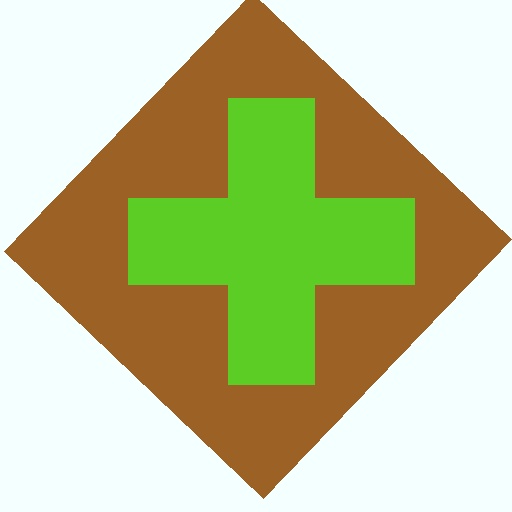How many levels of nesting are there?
2.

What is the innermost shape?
The lime cross.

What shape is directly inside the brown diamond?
The lime cross.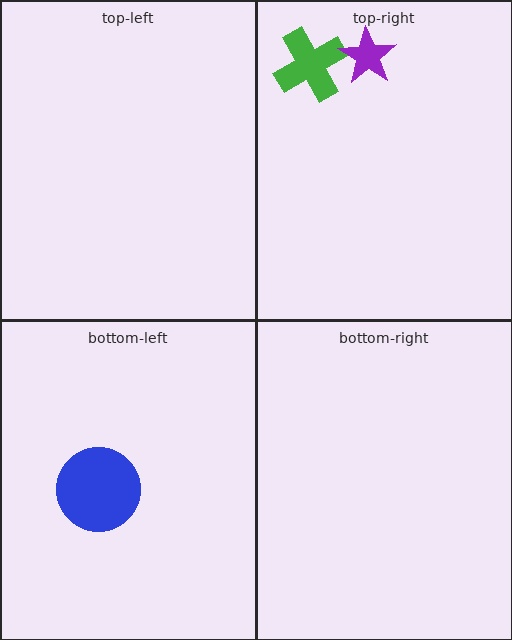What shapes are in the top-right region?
The green cross, the purple star.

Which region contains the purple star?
The top-right region.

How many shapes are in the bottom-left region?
1.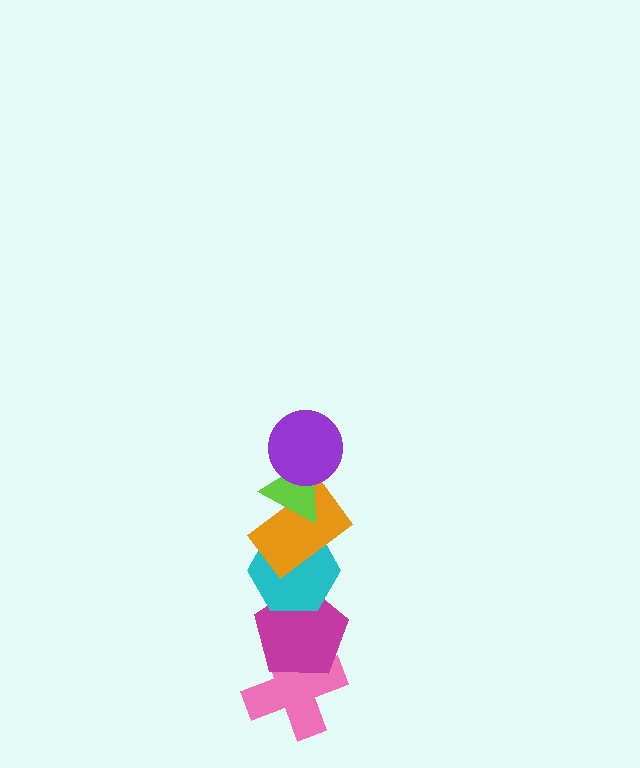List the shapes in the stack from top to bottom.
From top to bottom: the purple circle, the lime triangle, the orange rectangle, the cyan hexagon, the magenta pentagon, the pink cross.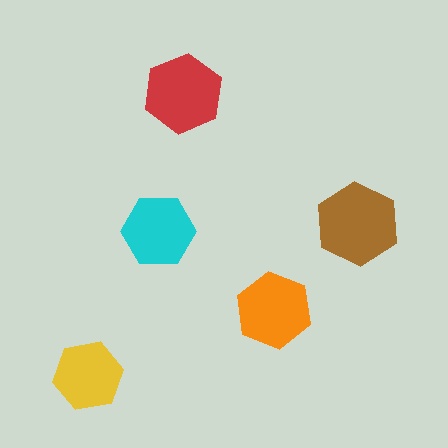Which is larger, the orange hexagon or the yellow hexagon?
The orange one.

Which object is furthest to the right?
The brown hexagon is rightmost.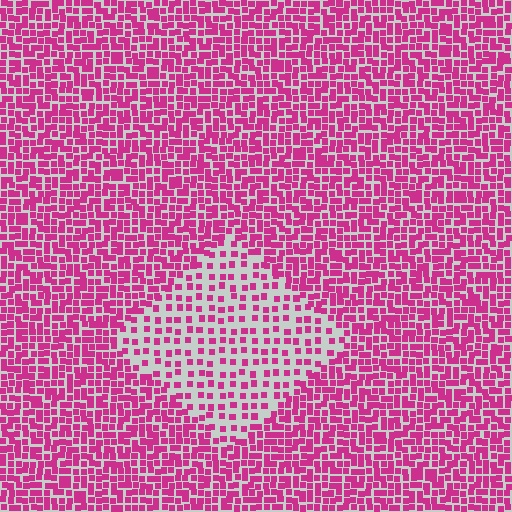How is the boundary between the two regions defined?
The boundary is defined by a change in element density (approximately 2.2x ratio). All elements are the same color, size, and shape.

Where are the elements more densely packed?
The elements are more densely packed outside the diamond boundary.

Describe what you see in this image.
The image contains small magenta elements arranged at two different densities. A diamond-shaped region is visible where the elements are less densely packed than the surrounding area.